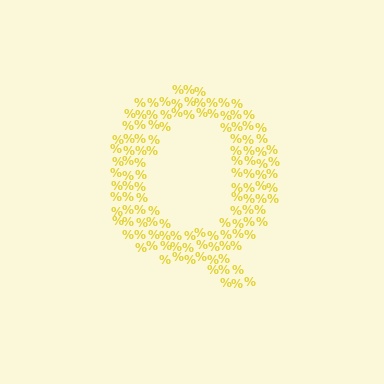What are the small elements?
The small elements are percent signs.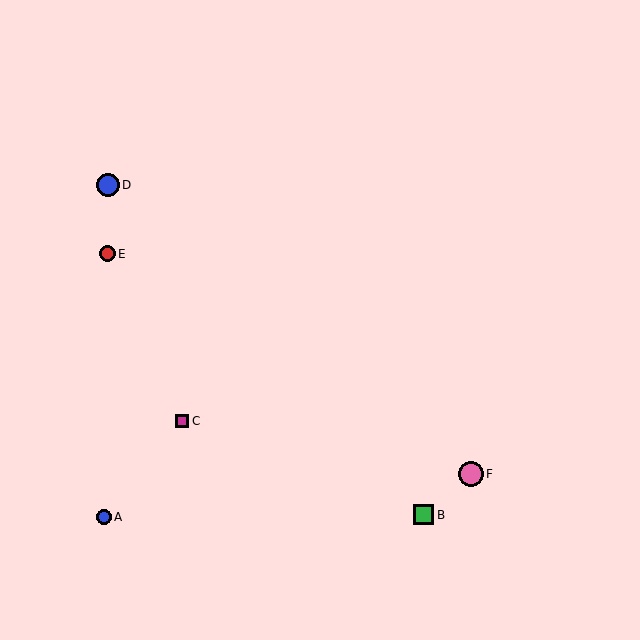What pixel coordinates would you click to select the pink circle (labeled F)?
Click at (471, 474) to select the pink circle F.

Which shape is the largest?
The pink circle (labeled F) is the largest.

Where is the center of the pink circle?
The center of the pink circle is at (471, 474).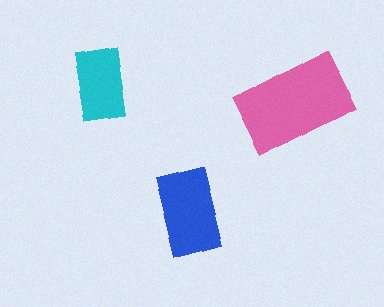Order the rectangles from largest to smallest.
the pink one, the blue one, the cyan one.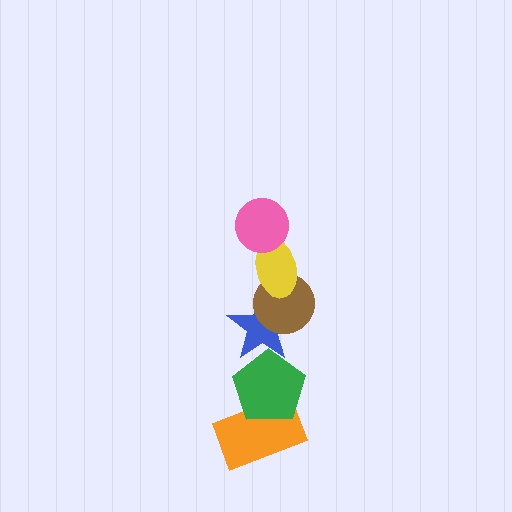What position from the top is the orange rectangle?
The orange rectangle is 6th from the top.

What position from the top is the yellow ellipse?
The yellow ellipse is 2nd from the top.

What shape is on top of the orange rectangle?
The green pentagon is on top of the orange rectangle.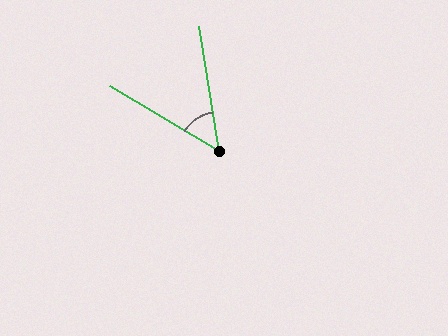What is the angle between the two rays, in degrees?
Approximately 50 degrees.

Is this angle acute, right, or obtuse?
It is acute.